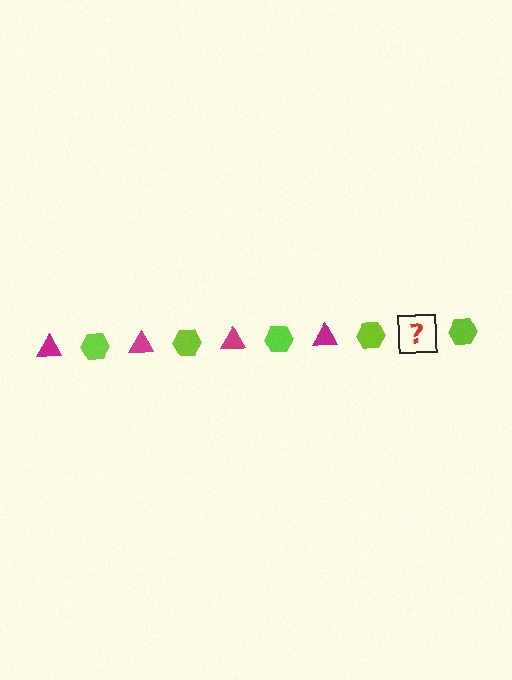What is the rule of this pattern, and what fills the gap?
The rule is that the pattern alternates between magenta triangle and lime hexagon. The gap should be filled with a magenta triangle.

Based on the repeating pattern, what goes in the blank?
The blank should be a magenta triangle.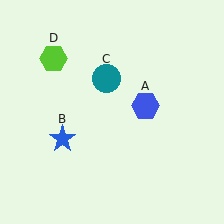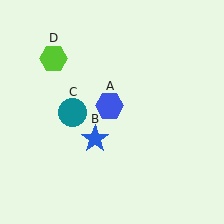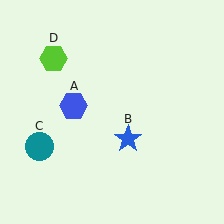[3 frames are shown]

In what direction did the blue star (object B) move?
The blue star (object B) moved right.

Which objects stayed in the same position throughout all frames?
Lime hexagon (object D) remained stationary.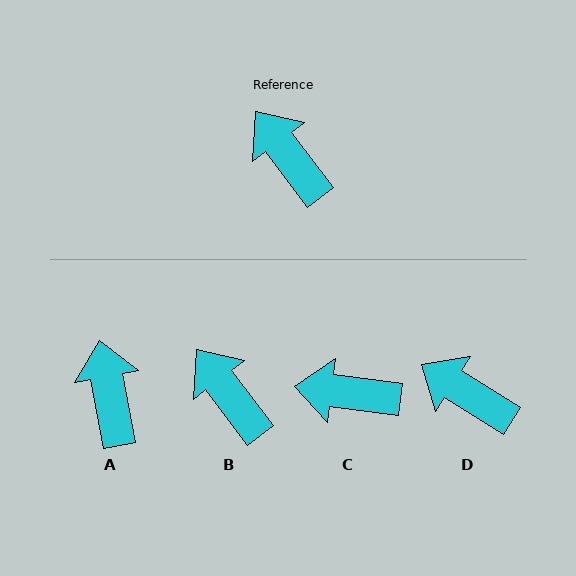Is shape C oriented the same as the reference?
No, it is off by about 46 degrees.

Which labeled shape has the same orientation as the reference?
B.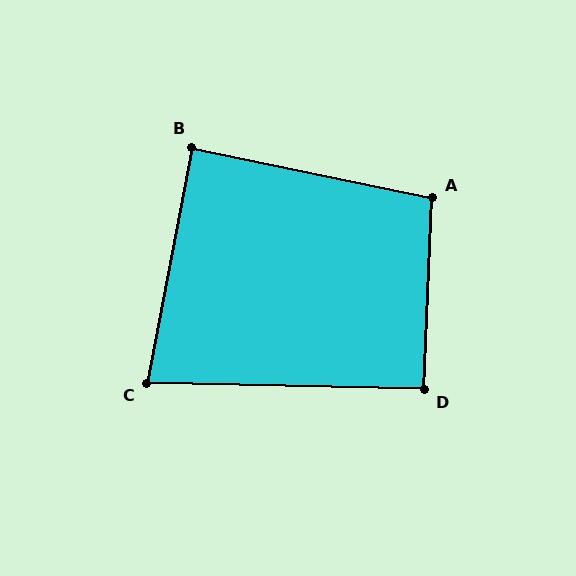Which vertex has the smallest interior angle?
C, at approximately 81 degrees.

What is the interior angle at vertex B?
Approximately 89 degrees (approximately right).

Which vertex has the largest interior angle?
A, at approximately 99 degrees.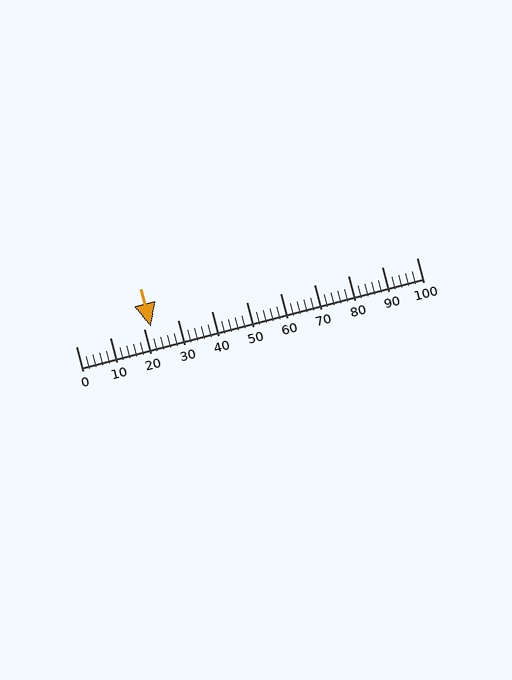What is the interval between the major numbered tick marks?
The major tick marks are spaced 10 units apart.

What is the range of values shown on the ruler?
The ruler shows values from 0 to 100.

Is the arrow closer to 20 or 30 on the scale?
The arrow is closer to 20.